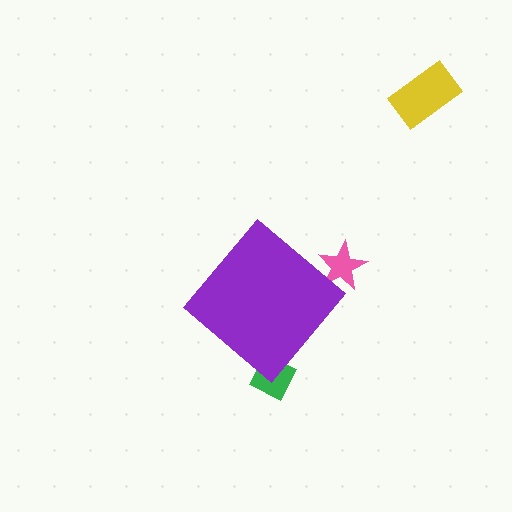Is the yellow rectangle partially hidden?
No, the yellow rectangle is fully visible.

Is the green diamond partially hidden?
Yes, the green diamond is partially hidden behind the purple diamond.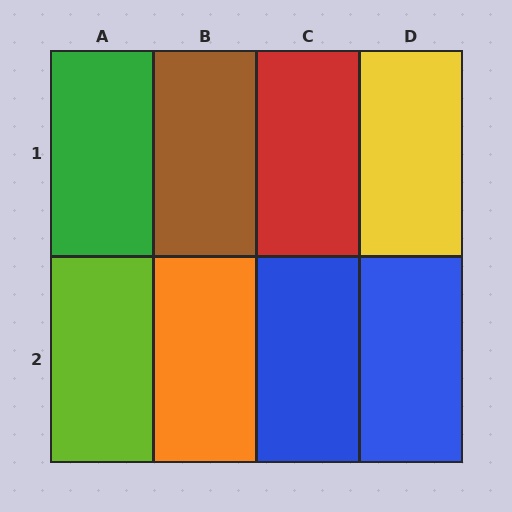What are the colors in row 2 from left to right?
Lime, orange, blue, blue.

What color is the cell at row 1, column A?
Green.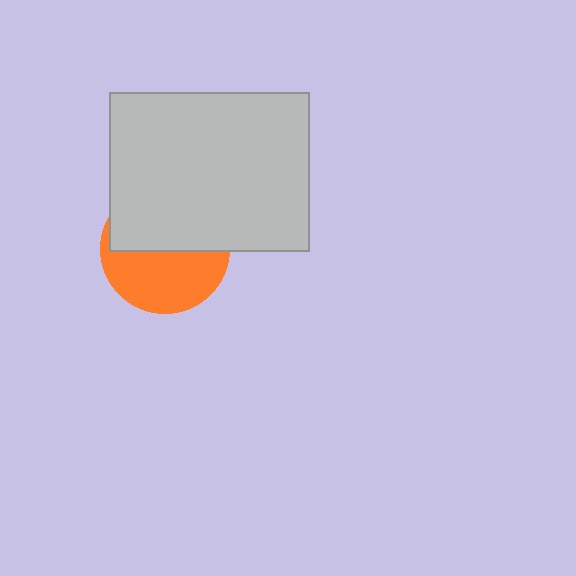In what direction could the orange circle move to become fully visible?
The orange circle could move down. That would shift it out from behind the light gray rectangle entirely.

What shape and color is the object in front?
The object in front is a light gray rectangle.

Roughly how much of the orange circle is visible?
About half of it is visible (roughly 49%).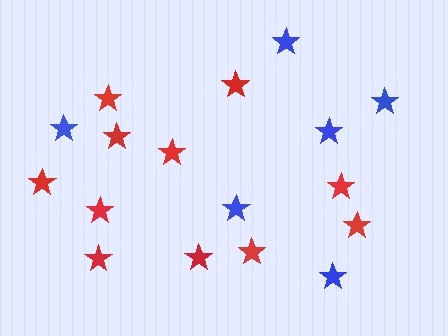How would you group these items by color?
There are 2 groups: one group of blue stars (6) and one group of red stars (11).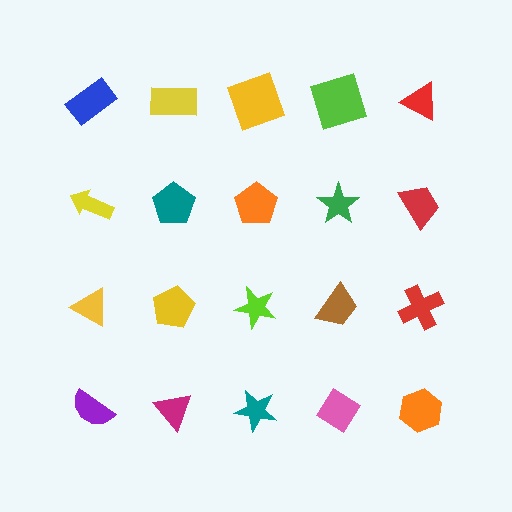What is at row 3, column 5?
A red cross.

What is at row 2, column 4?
A green star.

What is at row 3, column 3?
A lime star.